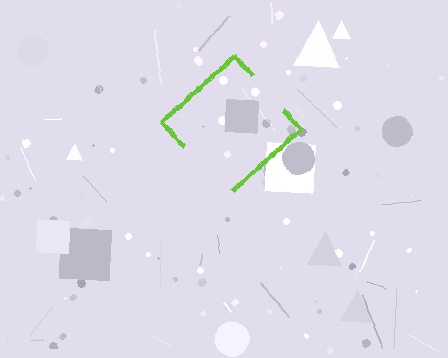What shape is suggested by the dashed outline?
The dashed outline suggests a diamond.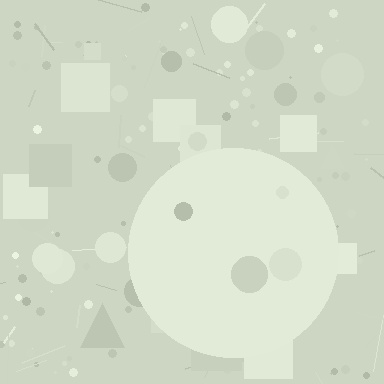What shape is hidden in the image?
A circle is hidden in the image.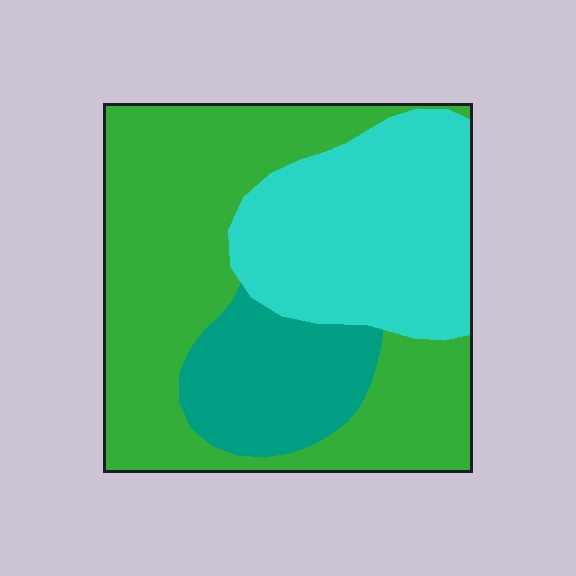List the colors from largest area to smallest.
From largest to smallest: green, cyan, teal.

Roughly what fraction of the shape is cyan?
Cyan covers around 30% of the shape.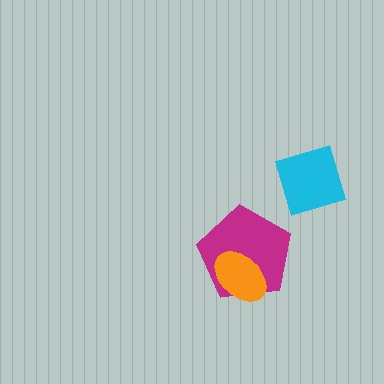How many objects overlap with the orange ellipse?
1 object overlaps with the orange ellipse.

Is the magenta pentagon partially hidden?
Yes, it is partially covered by another shape.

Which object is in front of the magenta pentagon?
The orange ellipse is in front of the magenta pentagon.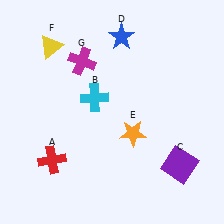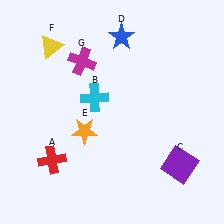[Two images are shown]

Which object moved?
The orange star (E) moved left.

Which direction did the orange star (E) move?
The orange star (E) moved left.